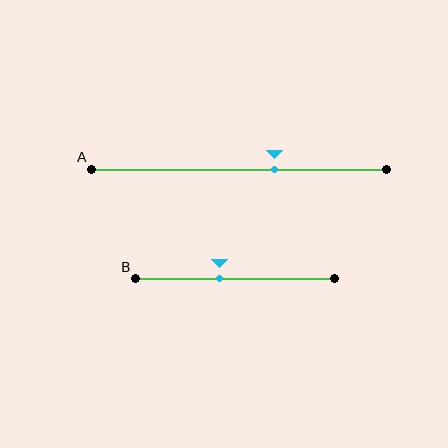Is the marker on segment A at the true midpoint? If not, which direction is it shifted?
No, the marker on segment A is shifted to the right by about 12% of the segment length.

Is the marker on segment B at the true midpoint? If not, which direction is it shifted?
No, the marker on segment B is shifted to the left by about 8% of the segment length.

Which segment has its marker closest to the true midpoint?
Segment B has its marker closest to the true midpoint.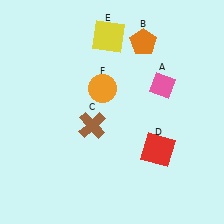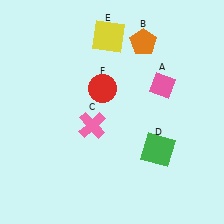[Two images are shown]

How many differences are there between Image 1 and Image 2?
There are 3 differences between the two images.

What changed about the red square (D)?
In Image 1, D is red. In Image 2, it changed to green.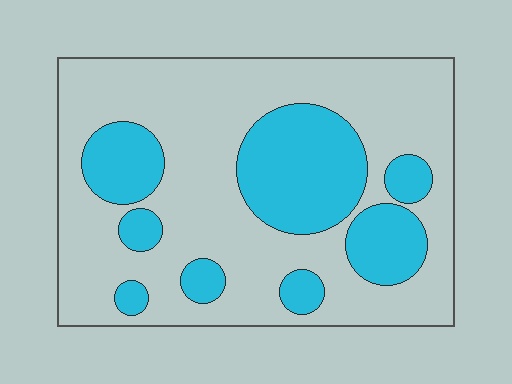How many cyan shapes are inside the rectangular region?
8.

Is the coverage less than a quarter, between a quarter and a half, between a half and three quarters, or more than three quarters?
Between a quarter and a half.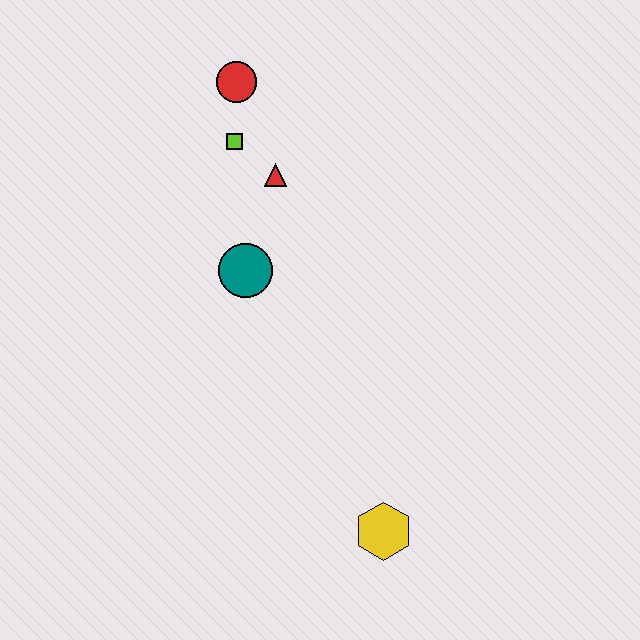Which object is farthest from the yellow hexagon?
The red circle is farthest from the yellow hexagon.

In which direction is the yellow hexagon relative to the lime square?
The yellow hexagon is below the lime square.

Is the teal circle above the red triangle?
No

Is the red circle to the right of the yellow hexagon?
No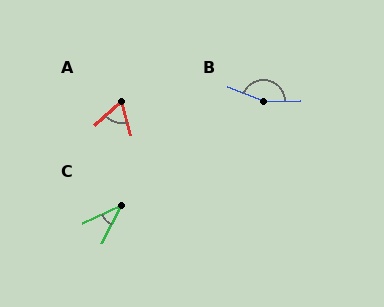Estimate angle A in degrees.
Approximately 64 degrees.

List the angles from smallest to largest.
C (37°), A (64°), B (156°).